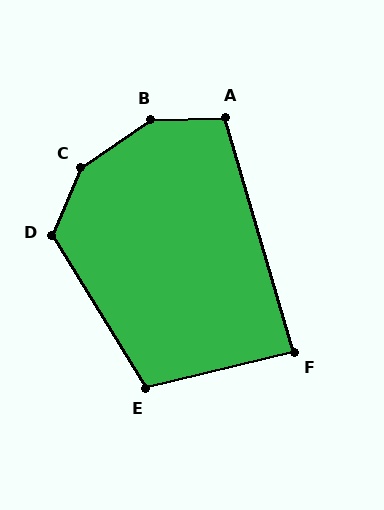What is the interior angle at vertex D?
Approximately 125 degrees (obtuse).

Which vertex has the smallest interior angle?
F, at approximately 87 degrees.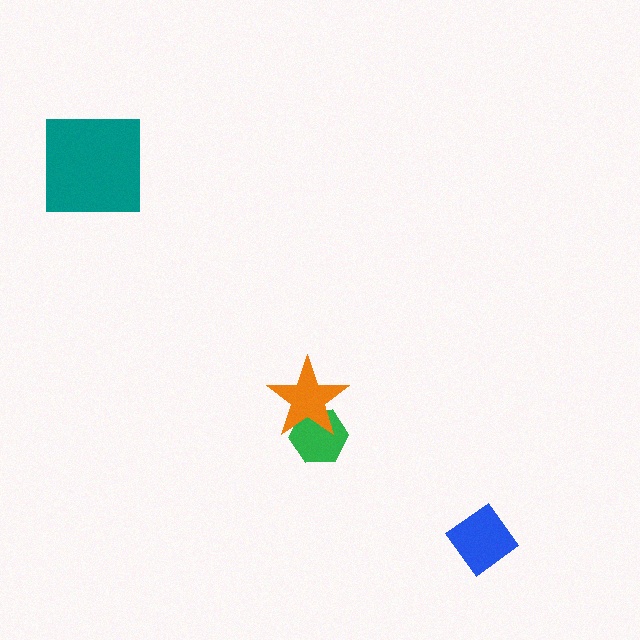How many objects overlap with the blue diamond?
0 objects overlap with the blue diamond.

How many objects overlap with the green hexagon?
1 object overlaps with the green hexagon.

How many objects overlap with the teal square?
0 objects overlap with the teal square.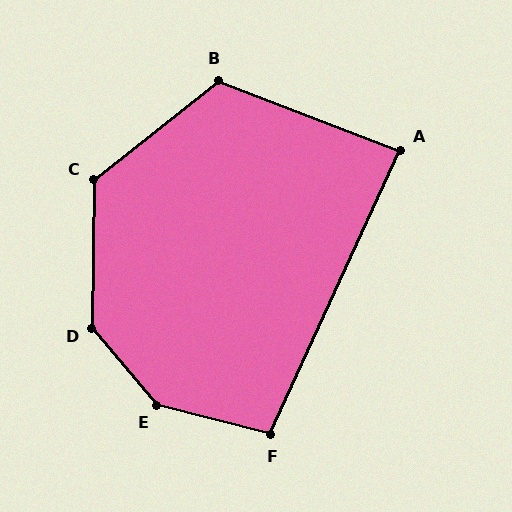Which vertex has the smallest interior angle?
A, at approximately 86 degrees.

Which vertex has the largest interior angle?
E, at approximately 144 degrees.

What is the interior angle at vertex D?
Approximately 139 degrees (obtuse).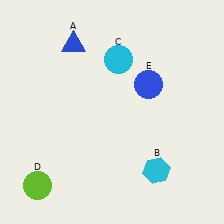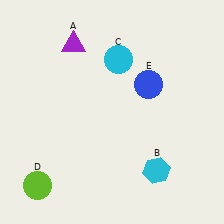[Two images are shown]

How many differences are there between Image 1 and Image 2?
There is 1 difference between the two images.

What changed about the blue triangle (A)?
In Image 1, A is blue. In Image 2, it changed to purple.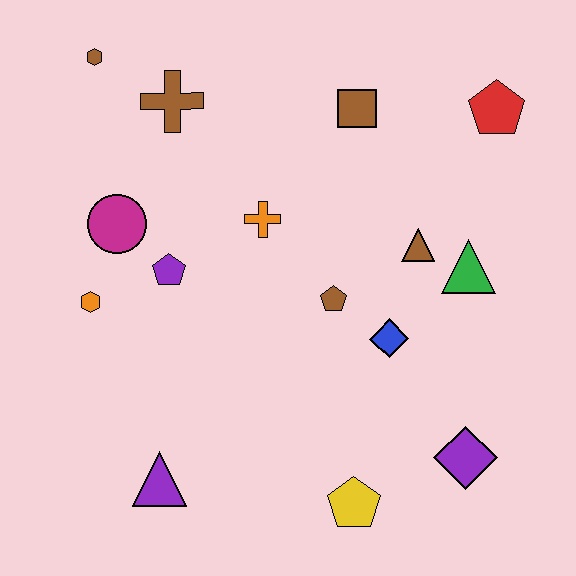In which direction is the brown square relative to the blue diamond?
The brown square is above the blue diamond.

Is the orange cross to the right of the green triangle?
No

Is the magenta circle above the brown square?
No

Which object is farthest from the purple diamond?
The brown hexagon is farthest from the purple diamond.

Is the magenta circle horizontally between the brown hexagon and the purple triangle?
Yes